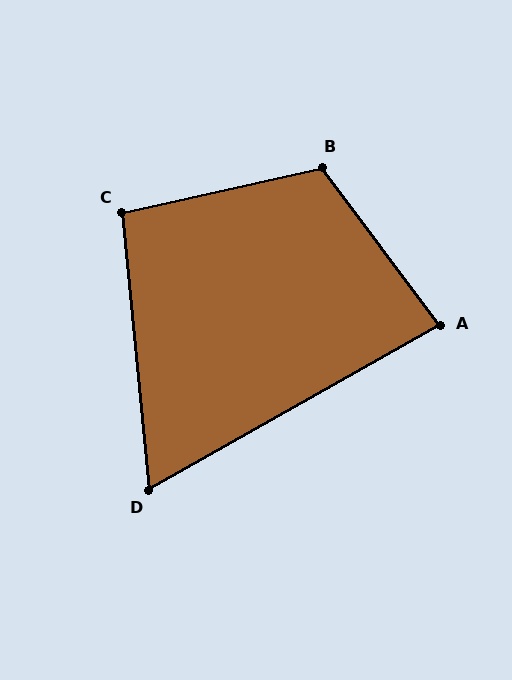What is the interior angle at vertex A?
Approximately 83 degrees (acute).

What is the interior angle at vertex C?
Approximately 97 degrees (obtuse).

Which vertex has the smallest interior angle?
D, at approximately 66 degrees.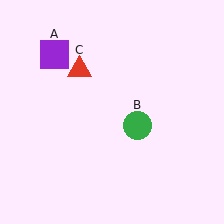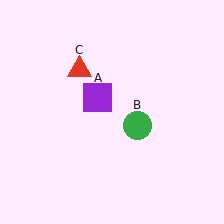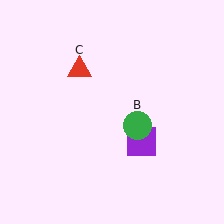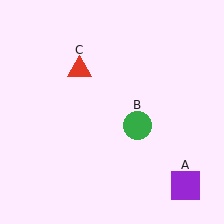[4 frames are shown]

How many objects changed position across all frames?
1 object changed position: purple square (object A).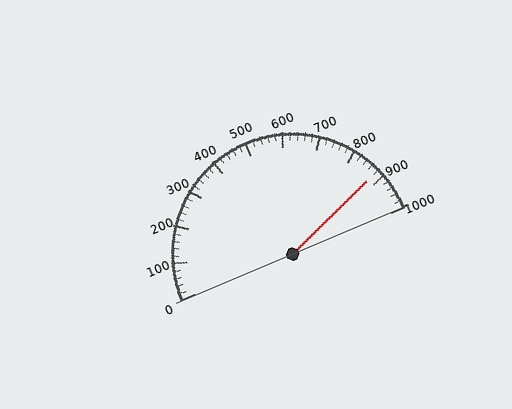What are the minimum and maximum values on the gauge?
The gauge ranges from 0 to 1000.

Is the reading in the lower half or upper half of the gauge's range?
The reading is in the upper half of the range (0 to 1000).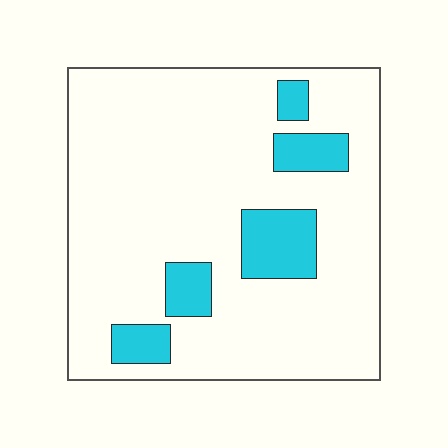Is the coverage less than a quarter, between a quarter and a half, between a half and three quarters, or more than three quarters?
Less than a quarter.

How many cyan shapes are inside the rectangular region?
5.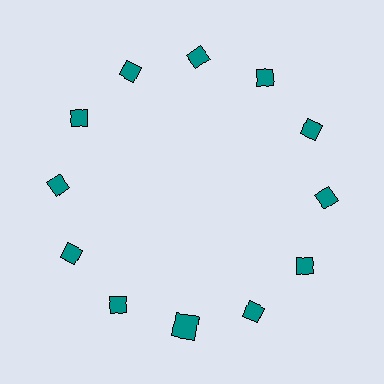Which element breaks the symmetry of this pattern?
The teal square at roughly the 6 o'clock position breaks the symmetry. All other shapes are teal diamonds.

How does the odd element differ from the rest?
It has a different shape: square instead of diamond.